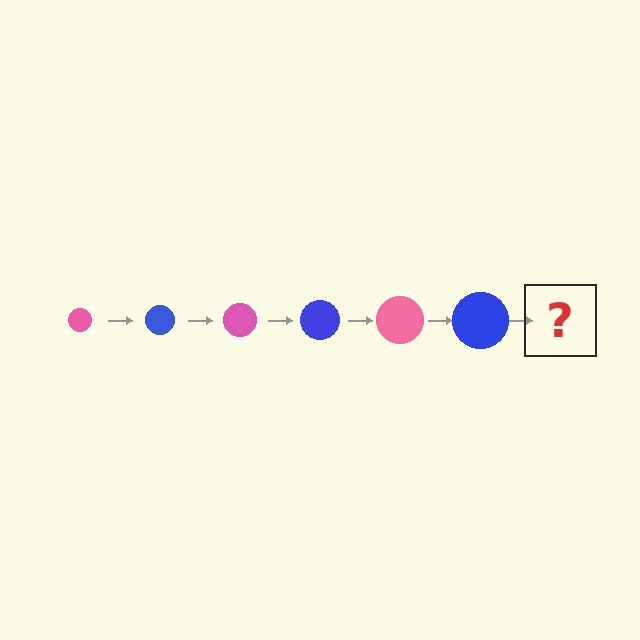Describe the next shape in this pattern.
It should be a pink circle, larger than the previous one.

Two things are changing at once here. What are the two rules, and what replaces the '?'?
The two rules are that the circle grows larger each step and the color cycles through pink and blue. The '?' should be a pink circle, larger than the previous one.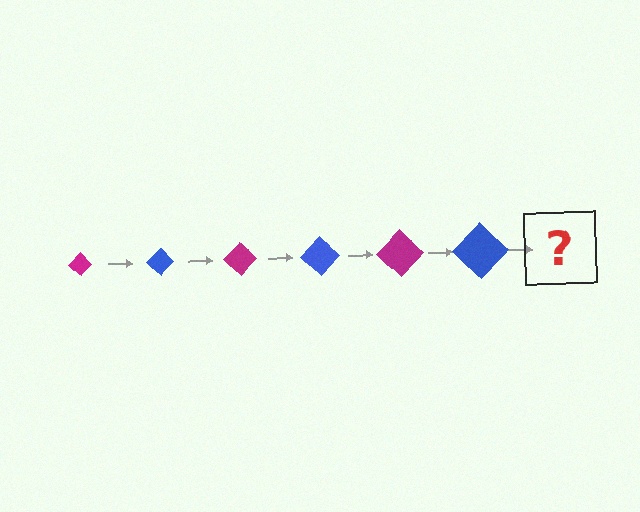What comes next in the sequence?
The next element should be a magenta diamond, larger than the previous one.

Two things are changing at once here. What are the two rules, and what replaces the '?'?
The two rules are that the diamond grows larger each step and the color cycles through magenta and blue. The '?' should be a magenta diamond, larger than the previous one.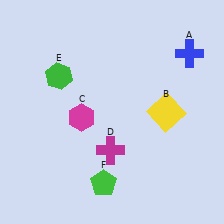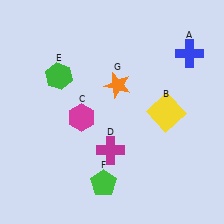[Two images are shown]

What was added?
An orange star (G) was added in Image 2.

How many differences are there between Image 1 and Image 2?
There is 1 difference between the two images.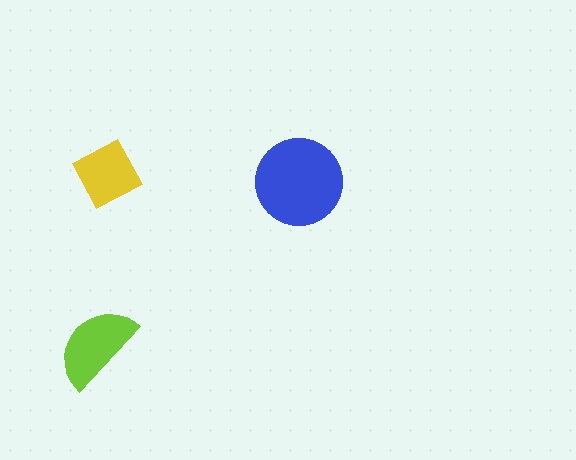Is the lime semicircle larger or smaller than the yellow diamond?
Larger.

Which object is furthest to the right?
The blue circle is rightmost.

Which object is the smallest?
The yellow diamond.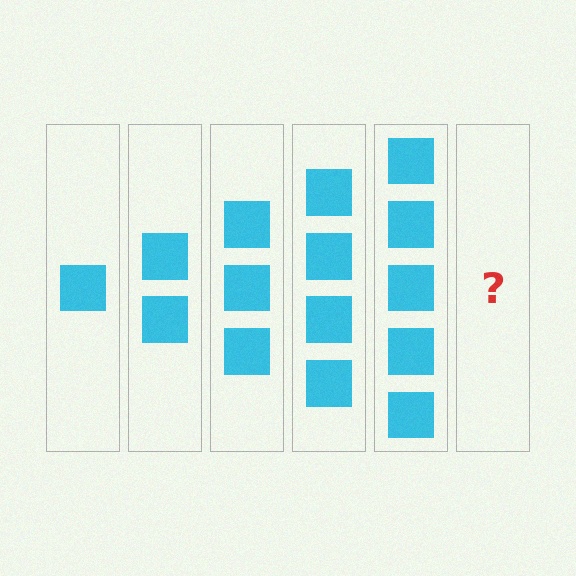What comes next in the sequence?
The next element should be 6 squares.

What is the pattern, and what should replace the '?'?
The pattern is that each step adds one more square. The '?' should be 6 squares.